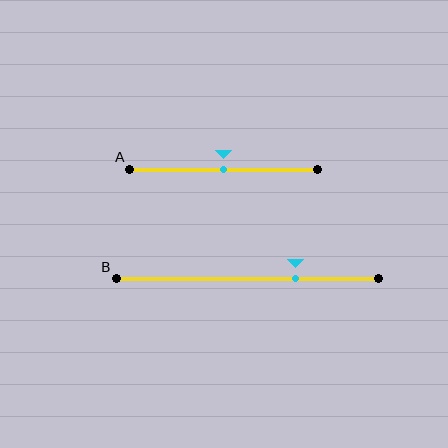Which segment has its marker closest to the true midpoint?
Segment A has its marker closest to the true midpoint.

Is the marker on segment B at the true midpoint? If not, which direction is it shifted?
No, the marker on segment B is shifted to the right by about 19% of the segment length.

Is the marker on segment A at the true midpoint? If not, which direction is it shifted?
Yes, the marker on segment A is at the true midpoint.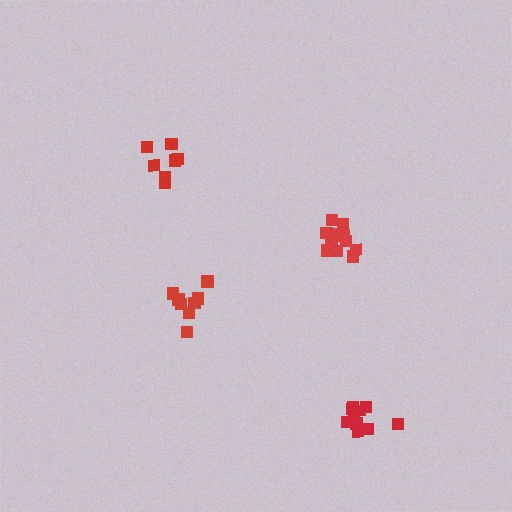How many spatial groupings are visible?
There are 4 spatial groupings.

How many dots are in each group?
Group 1: 8 dots, Group 2: 7 dots, Group 3: 13 dots, Group 4: 11 dots (39 total).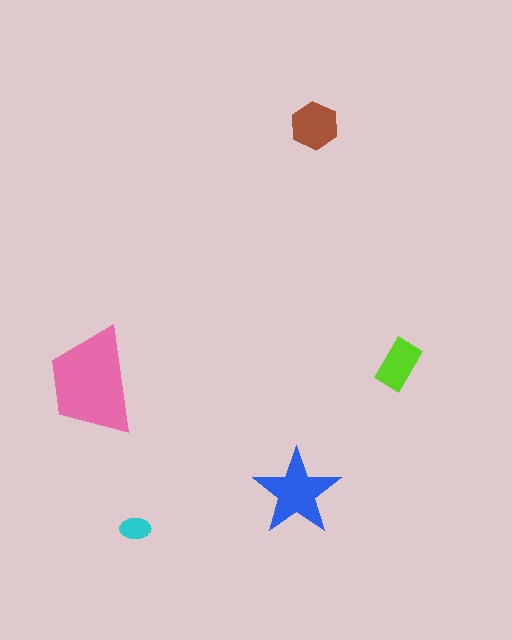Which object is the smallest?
The cyan ellipse.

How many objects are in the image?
There are 5 objects in the image.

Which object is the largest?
The pink trapezoid.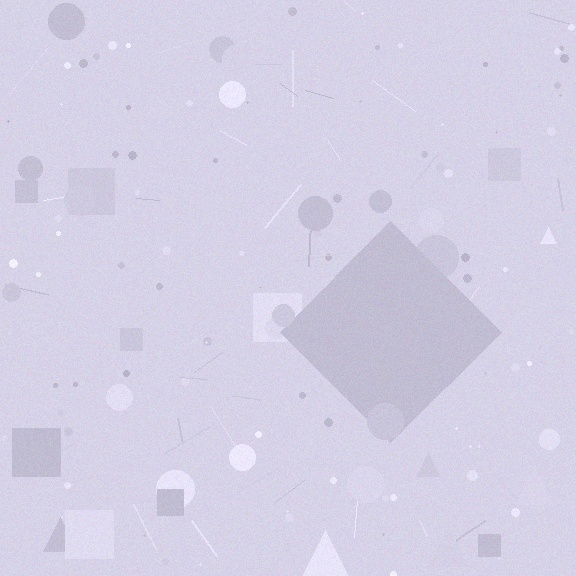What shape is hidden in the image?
A diamond is hidden in the image.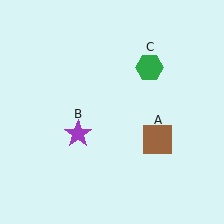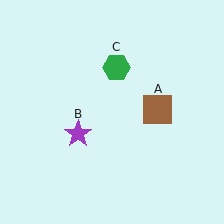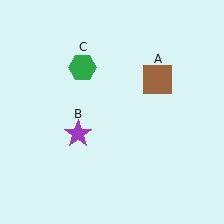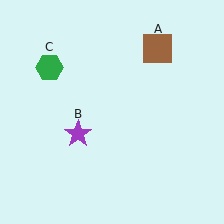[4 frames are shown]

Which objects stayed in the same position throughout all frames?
Purple star (object B) remained stationary.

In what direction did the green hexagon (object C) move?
The green hexagon (object C) moved left.